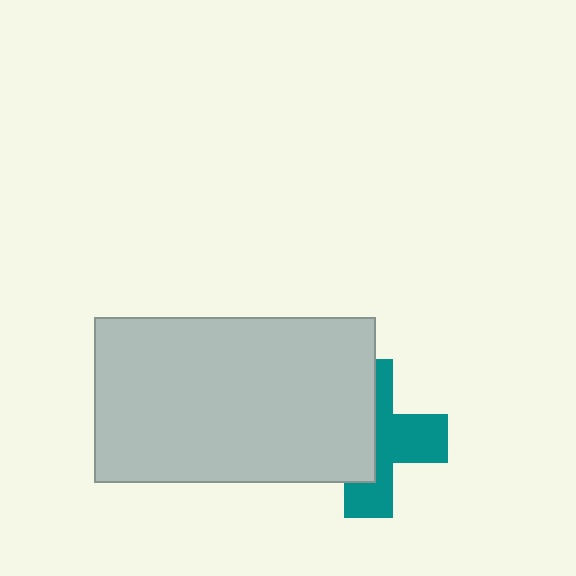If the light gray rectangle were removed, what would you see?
You would see the complete teal cross.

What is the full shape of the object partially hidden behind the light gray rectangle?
The partially hidden object is a teal cross.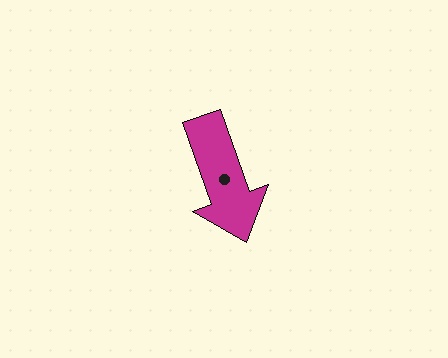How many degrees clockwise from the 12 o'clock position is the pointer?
Approximately 160 degrees.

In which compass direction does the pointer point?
South.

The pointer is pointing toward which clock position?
Roughly 5 o'clock.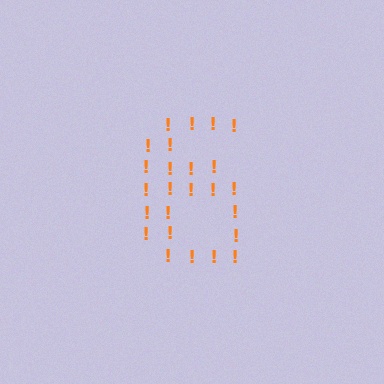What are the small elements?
The small elements are exclamation marks.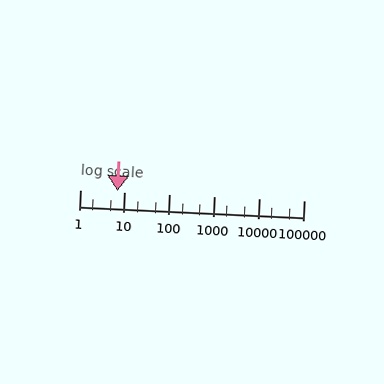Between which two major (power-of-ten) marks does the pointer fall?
The pointer is between 1 and 10.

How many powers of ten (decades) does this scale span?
The scale spans 5 decades, from 1 to 100000.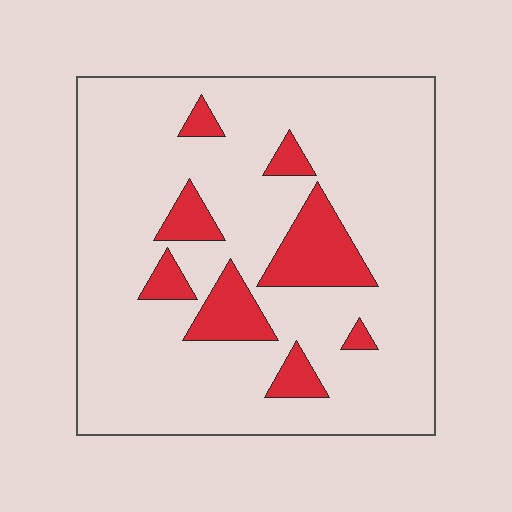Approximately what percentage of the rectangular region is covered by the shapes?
Approximately 15%.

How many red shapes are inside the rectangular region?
8.